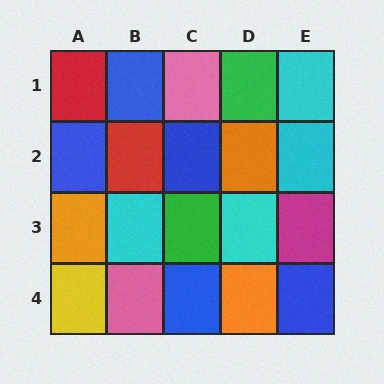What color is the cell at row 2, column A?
Blue.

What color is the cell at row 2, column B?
Red.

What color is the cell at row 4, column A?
Yellow.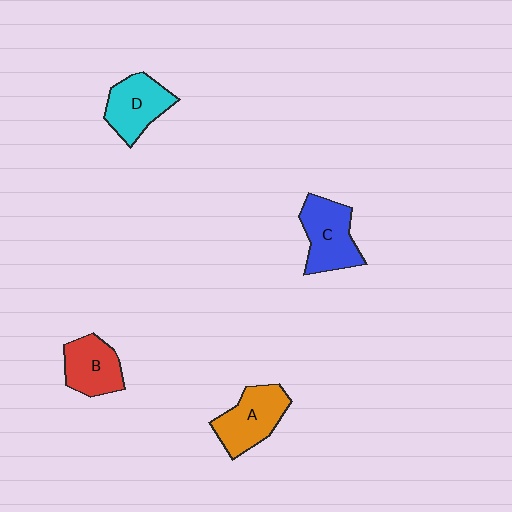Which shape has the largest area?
Shape C (blue).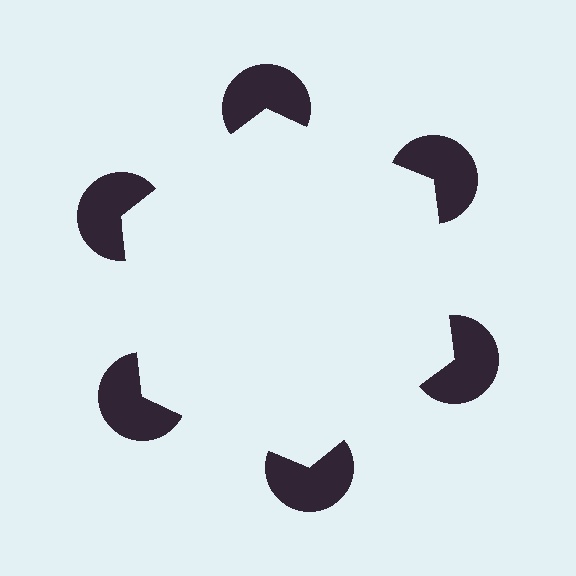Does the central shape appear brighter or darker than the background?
It typically appears slightly brighter than the background, even though no actual brightness change is drawn.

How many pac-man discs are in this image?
There are 6 — one at each vertex of the illusory hexagon.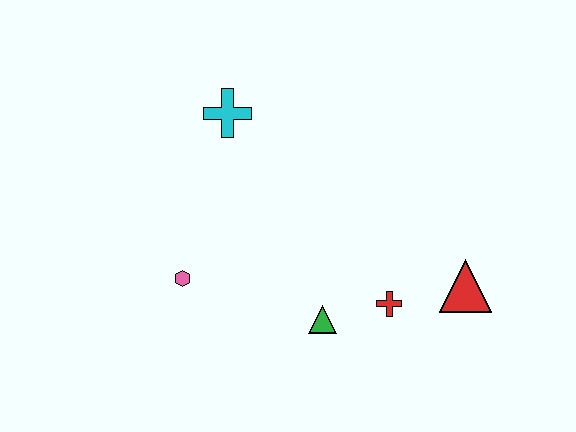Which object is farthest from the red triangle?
The cyan cross is farthest from the red triangle.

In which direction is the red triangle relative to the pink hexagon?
The red triangle is to the right of the pink hexagon.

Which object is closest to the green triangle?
The red cross is closest to the green triangle.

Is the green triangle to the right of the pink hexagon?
Yes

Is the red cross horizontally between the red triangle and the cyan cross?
Yes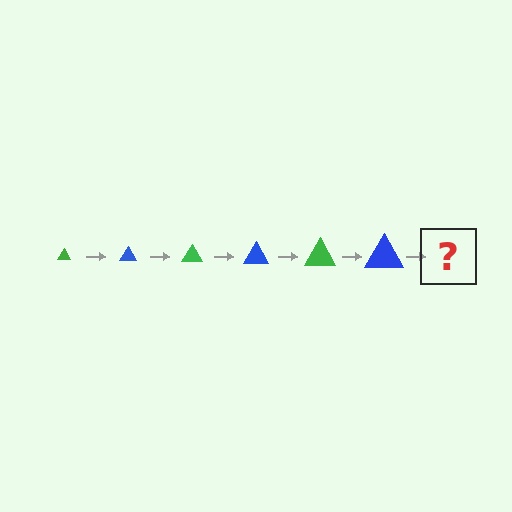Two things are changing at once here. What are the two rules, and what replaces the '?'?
The two rules are that the triangle grows larger each step and the color cycles through green and blue. The '?' should be a green triangle, larger than the previous one.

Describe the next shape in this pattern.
It should be a green triangle, larger than the previous one.